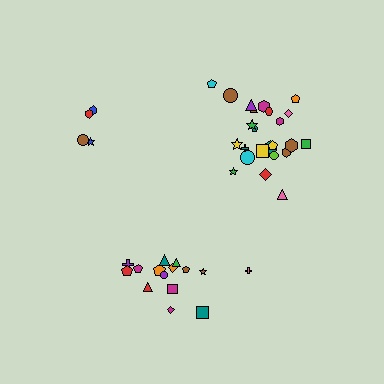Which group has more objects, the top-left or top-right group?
The top-right group.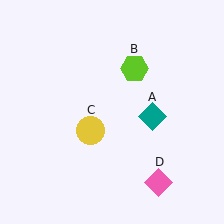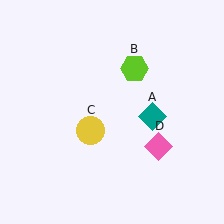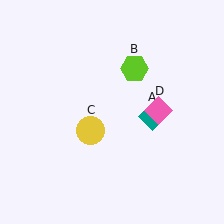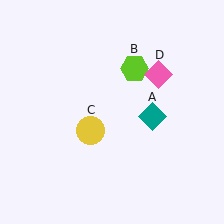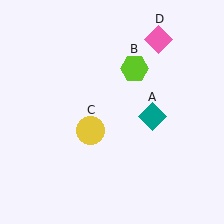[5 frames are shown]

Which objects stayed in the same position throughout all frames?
Teal diamond (object A) and lime hexagon (object B) and yellow circle (object C) remained stationary.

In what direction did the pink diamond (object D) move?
The pink diamond (object D) moved up.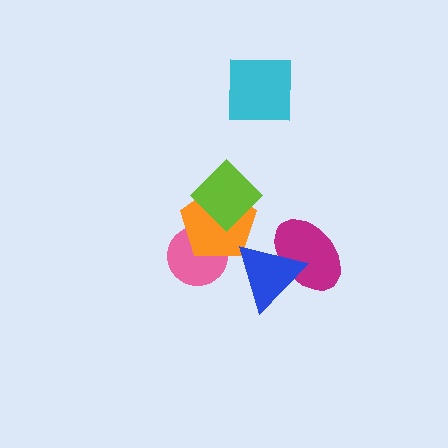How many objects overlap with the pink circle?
1 object overlaps with the pink circle.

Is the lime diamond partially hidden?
No, no other shape covers it.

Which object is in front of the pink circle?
The orange pentagon is in front of the pink circle.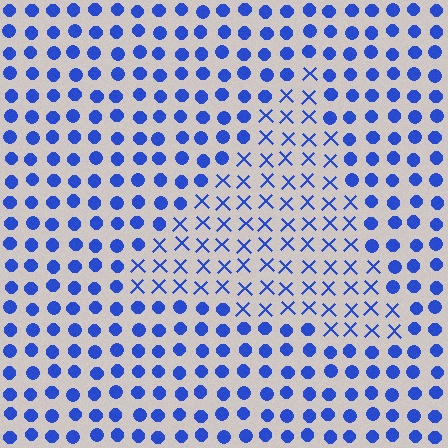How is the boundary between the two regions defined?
The boundary is defined by a change in element shape: X marks inside vs. circles outside. All elements share the same color and spacing.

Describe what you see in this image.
The image is filled with small blue elements arranged in a uniform grid. A triangle-shaped region contains X marks, while the surrounding area contains circles. The boundary is defined purely by the change in element shape.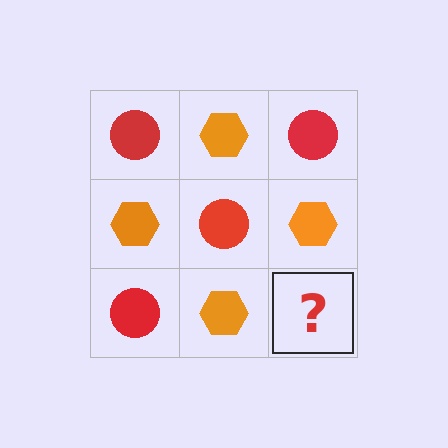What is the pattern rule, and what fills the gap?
The rule is that it alternates red circle and orange hexagon in a checkerboard pattern. The gap should be filled with a red circle.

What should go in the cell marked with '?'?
The missing cell should contain a red circle.